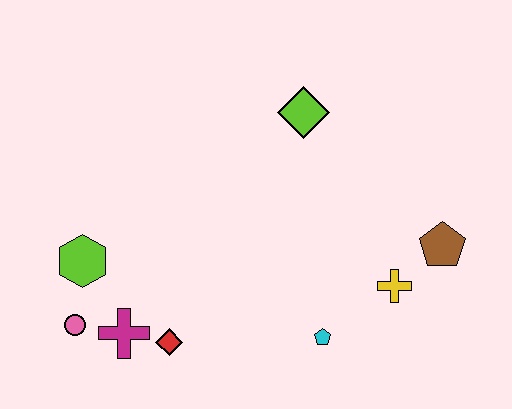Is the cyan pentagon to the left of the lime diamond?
No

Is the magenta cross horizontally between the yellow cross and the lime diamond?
No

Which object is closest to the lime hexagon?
The pink circle is closest to the lime hexagon.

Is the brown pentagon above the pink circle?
Yes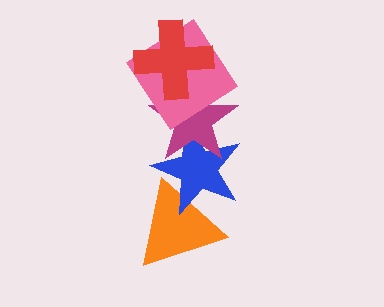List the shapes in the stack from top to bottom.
From top to bottom: the red cross, the pink diamond, the magenta star, the blue star, the orange triangle.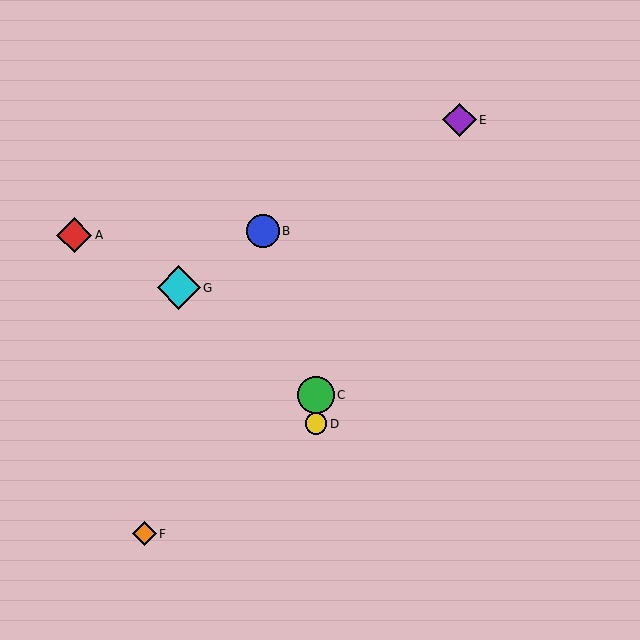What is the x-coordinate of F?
Object F is at x≈145.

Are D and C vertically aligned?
Yes, both are at x≈316.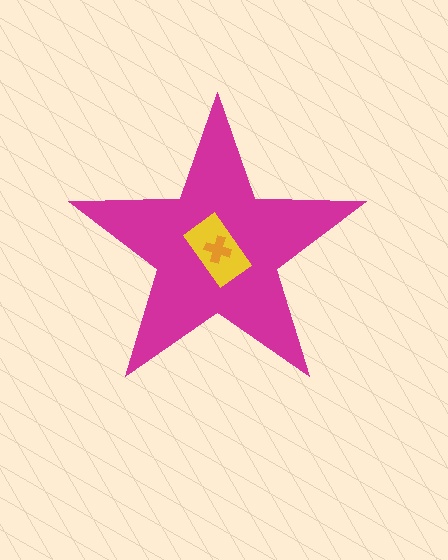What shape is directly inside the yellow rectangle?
The orange cross.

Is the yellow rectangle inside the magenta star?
Yes.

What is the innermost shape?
The orange cross.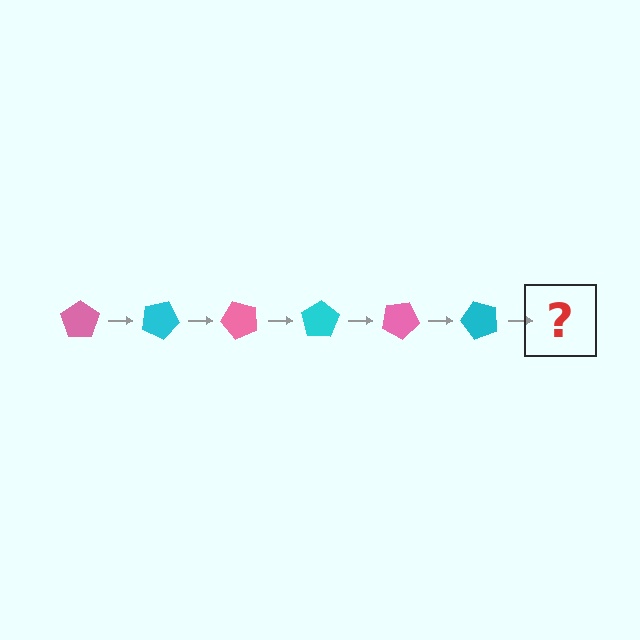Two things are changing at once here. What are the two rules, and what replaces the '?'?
The two rules are that it rotates 25 degrees each step and the color cycles through pink and cyan. The '?' should be a pink pentagon, rotated 150 degrees from the start.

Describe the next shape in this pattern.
It should be a pink pentagon, rotated 150 degrees from the start.